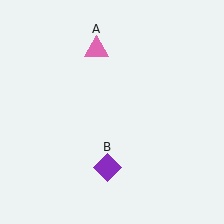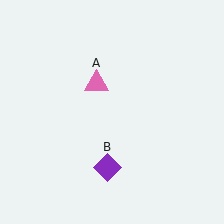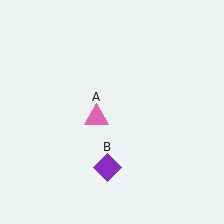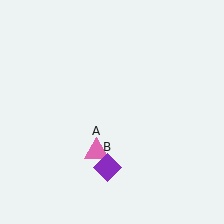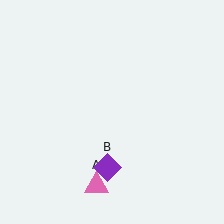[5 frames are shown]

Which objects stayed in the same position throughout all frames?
Purple diamond (object B) remained stationary.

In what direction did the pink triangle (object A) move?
The pink triangle (object A) moved down.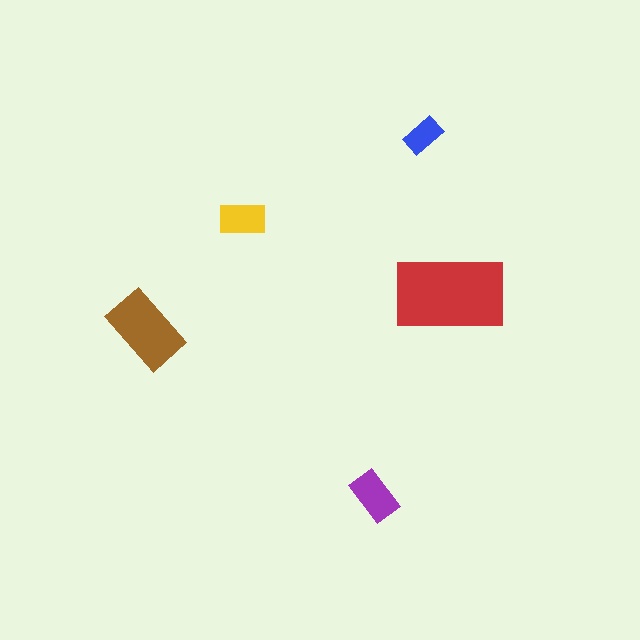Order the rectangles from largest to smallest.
the red one, the brown one, the purple one, the yellow one, the blue one.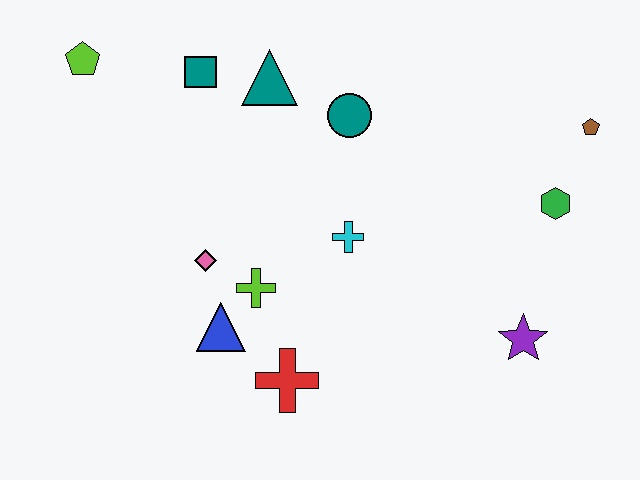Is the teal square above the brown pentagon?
Yes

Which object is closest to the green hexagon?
The brown pentagon is closest to the green hexagon.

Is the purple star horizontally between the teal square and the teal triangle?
No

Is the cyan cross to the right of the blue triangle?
Yes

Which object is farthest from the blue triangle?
The brown pentagon is farthest from the blue triangle.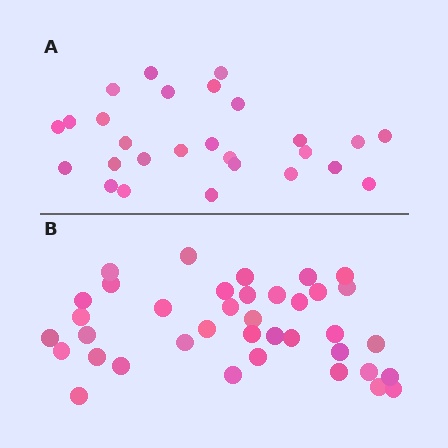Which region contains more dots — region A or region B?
Region B (the bottom region) has more dots.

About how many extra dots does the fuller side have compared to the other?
Region B has roughly 12 or so more dots than region A.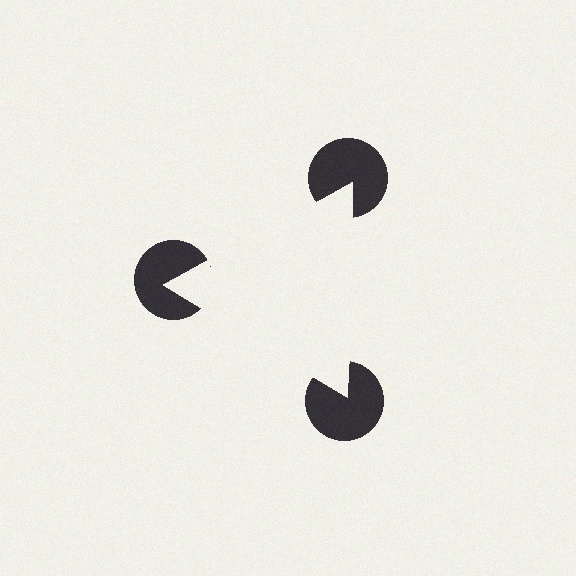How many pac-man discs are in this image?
There are 3 — one at each vertex of the illusory triangle.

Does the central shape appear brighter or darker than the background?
It typically appears slightly brighter than the background, even though no actual brightness change is drawn.